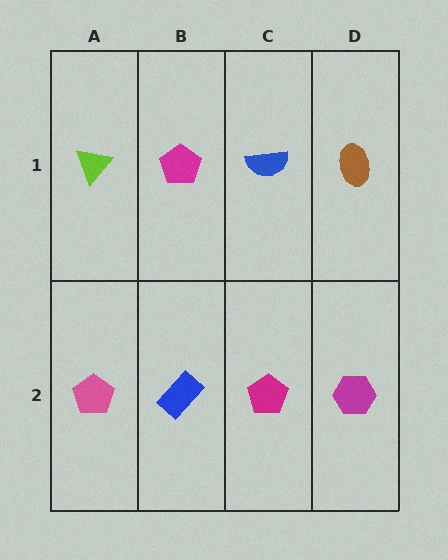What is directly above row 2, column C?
A blue semicircle.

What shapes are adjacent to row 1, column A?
A pink pentagon (row 2, column A), a magenta pentagon (row 1, column B).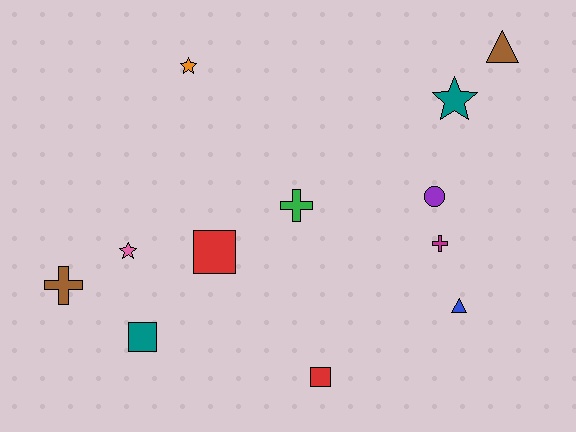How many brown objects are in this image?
There are 2 brown objects.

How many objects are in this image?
There are 12 objects.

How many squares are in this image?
There are 3 squares.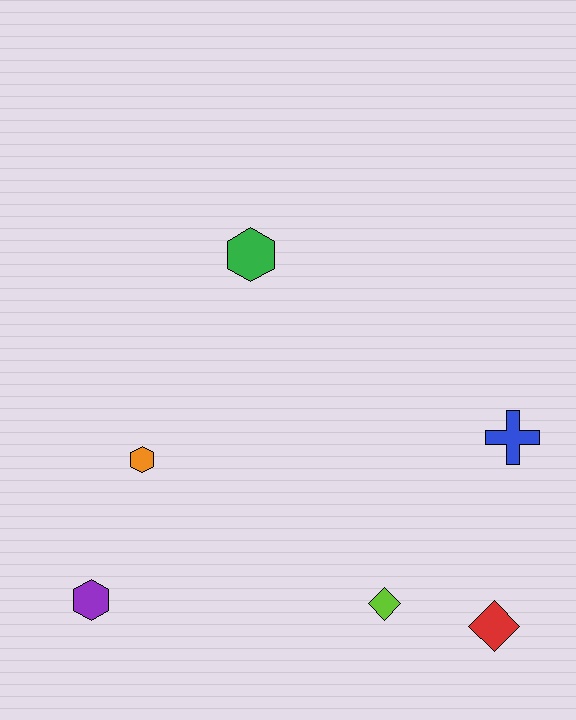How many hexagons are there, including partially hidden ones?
There are 3 hexagons.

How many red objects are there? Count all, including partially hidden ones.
There is 1 red object.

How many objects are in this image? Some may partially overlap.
There are 6 objects.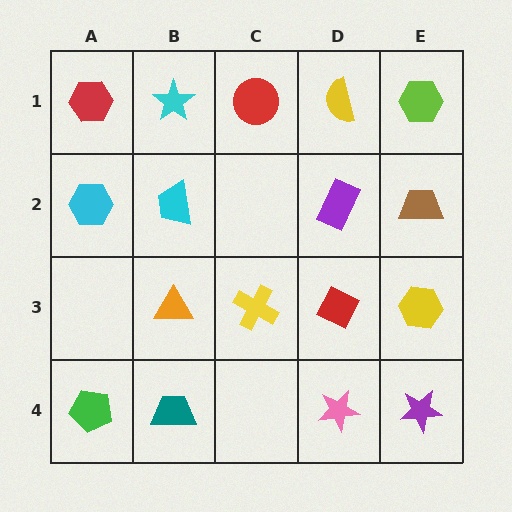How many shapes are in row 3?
4 shapes.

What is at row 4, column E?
A purple star.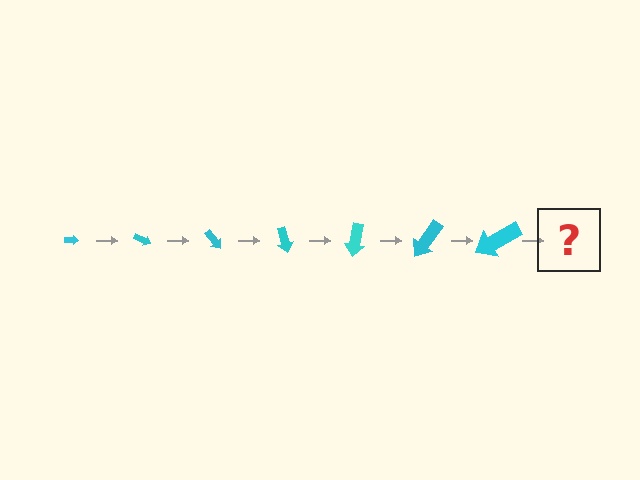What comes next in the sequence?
The next element should be an arrow, larger than the previous one and rotated 175 degrees from the start.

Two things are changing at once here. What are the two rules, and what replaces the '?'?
The two rules are that the arrow grows larger each step and it rotates 25 degrees each step. The '?' should be an arrow, larger than the previous one and rotated 175 degrees from the start.